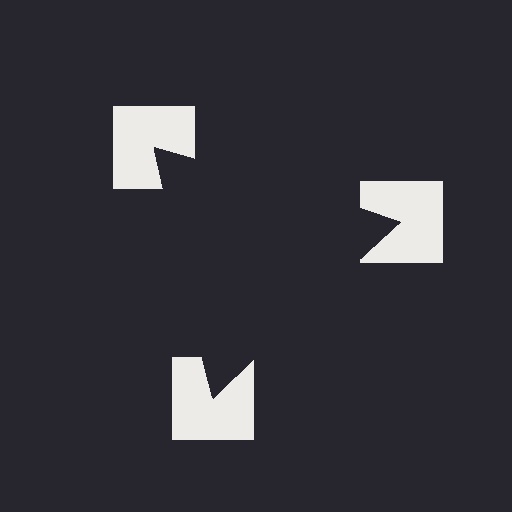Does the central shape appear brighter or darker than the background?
It typically appears slightly darker than the background, even though no actual brightness change is drawn.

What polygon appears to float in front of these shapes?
An illusory triangle — its edges are inferred from the aligned wedge cuts in the notched squares, not physically drawn.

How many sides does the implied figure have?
3 sides.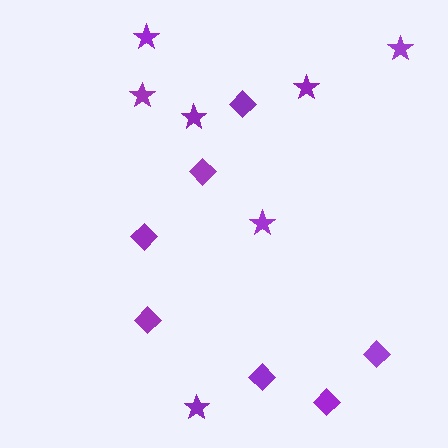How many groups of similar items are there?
There are 2 groups: one group of diamonds (7) and one group of stars (7).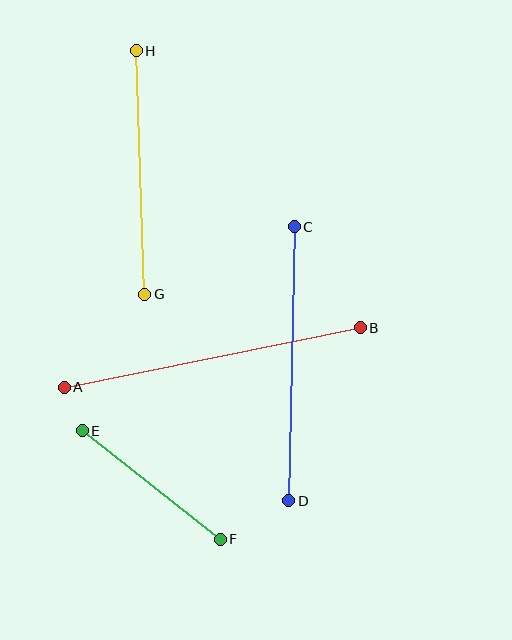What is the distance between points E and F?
The distance is approximately 176 pixels.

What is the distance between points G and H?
The distance is approximately 243 pixels.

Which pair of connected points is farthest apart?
Points A and B are farthest apart.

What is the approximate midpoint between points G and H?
The midpoint is at approximately (140, 172) pixels.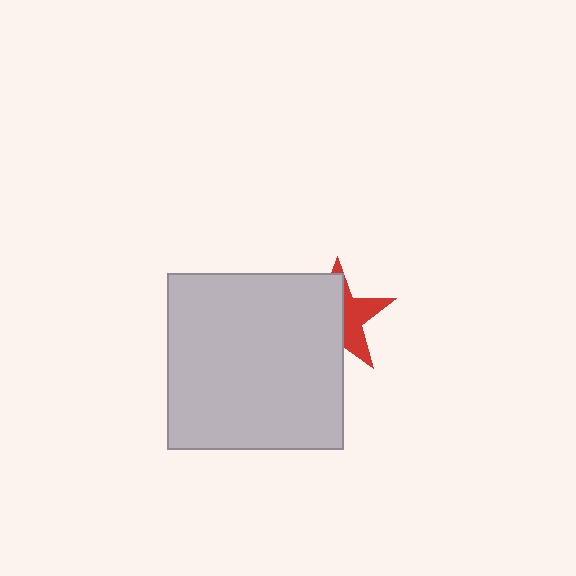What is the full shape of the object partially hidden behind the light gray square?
The partially hidden object is a red star.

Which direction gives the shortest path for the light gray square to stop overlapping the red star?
Moving left gives the shortest separation.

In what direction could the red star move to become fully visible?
The red star could move right. That would shift it out from behind the light gray square entirely.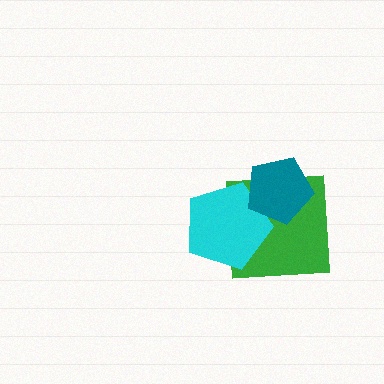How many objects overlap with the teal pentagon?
2 objects overlap with the teal pentagon.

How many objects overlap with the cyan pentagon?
2 objects overlap with the cyan pentagon.